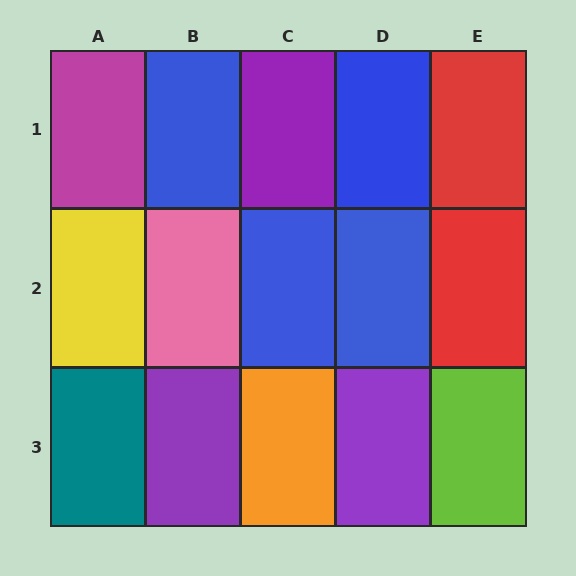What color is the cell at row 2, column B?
Pink.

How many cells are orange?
1 cell is orange.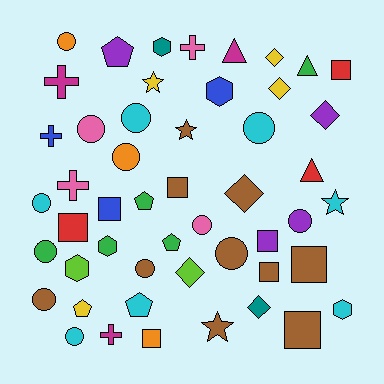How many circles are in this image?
There are 13 circles.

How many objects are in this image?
There are 50 objects.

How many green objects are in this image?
There are 5 green objects.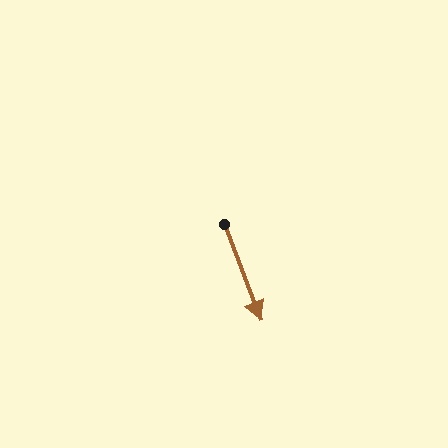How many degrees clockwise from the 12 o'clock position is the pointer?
Approximately 159 degrees.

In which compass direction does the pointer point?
South.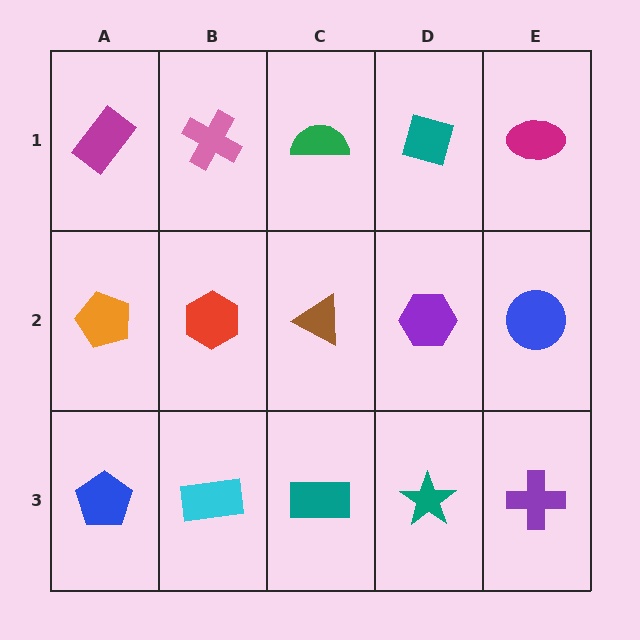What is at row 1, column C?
A green semicircle.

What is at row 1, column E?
A magenta ellipse.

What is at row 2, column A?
An orange pentagon.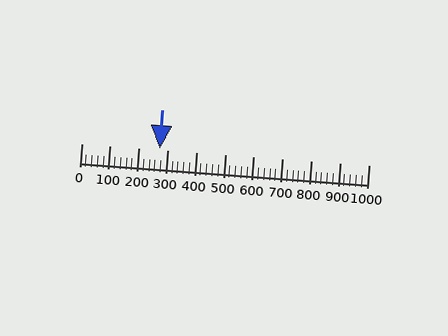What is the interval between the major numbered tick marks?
The major tick marks are spaced 100 units apart.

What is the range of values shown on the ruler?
The ruler shows values from 0 to 1000.